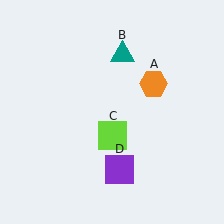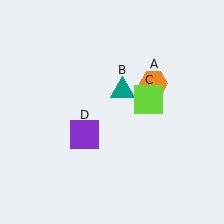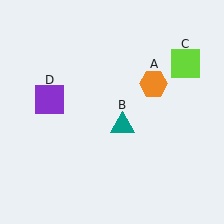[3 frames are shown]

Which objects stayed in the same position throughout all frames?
Orange hexagon (object A) remained stationary.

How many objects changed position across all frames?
3 objects changed position: teal triangle (object B), lime square (object C), purple square (object D).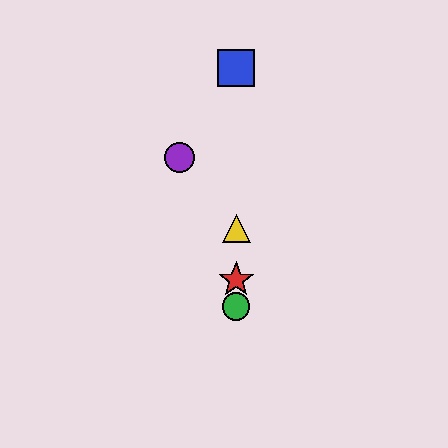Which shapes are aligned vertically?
The red star, the blue square, the green circle, the yellow triangle are aligned vertically.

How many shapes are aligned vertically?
4 shapes (the red star, the blue square, the green circle, the yellow triangle) are aligned vertically.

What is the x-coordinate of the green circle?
The green circle is at x≈236.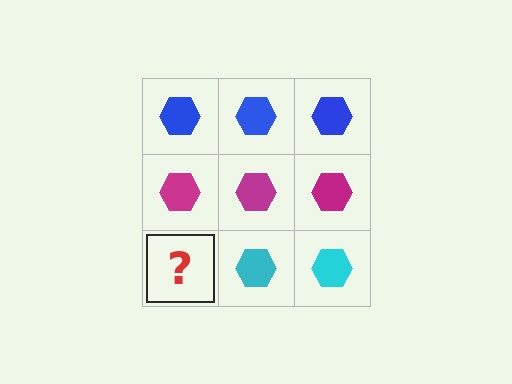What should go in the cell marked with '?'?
The missing cell should contain a cyan hexagon.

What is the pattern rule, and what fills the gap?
The rule is that each row has a consistent color. The gap should be filled with a cyan hexagon.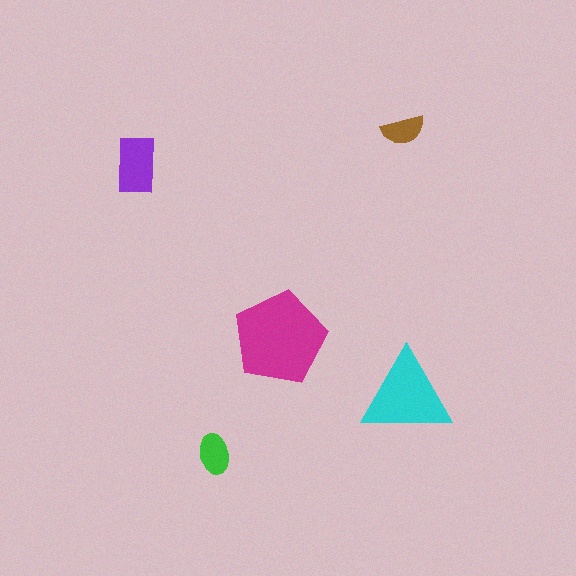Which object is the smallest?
The brown semicircle.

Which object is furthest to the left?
The purple rectangle is leftmost.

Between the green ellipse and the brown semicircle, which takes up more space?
The green ellipse.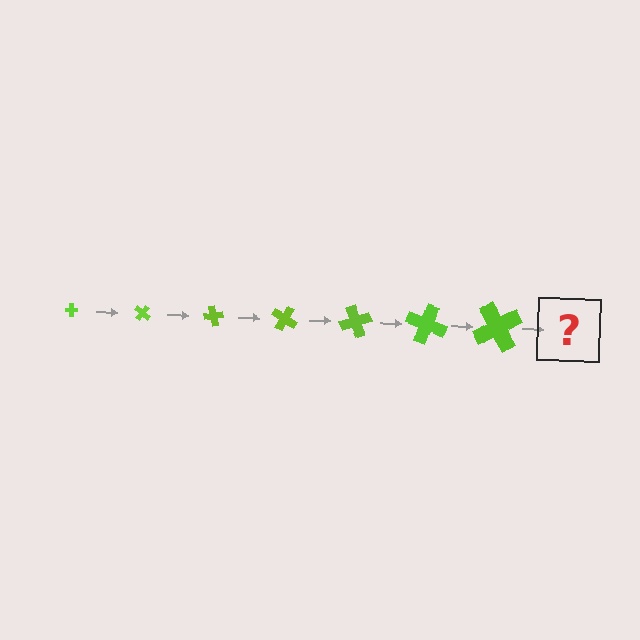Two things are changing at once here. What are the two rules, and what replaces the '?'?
The two rules are that the cross grows larger each step and it rotates 40 degrees each step. The '?' should be a cross, larger than the previous one and rotated 280 degrees from the start.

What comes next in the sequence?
The next element should be a cross, larger than the previous one and rotated 280 degrees from the start.